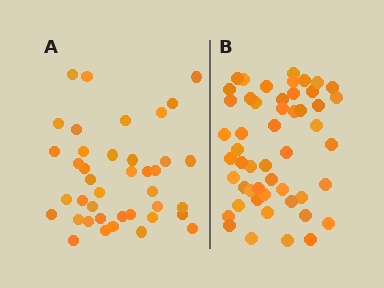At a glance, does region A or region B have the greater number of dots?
Region B (the right region) has more dots.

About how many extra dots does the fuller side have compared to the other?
Region B has roughly 12 or so more dots than region A.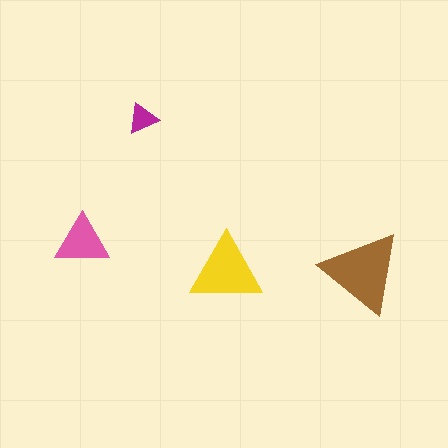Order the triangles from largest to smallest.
the brown one, the yellow one, the pink one, the magenta one.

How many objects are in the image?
There are 4 objects in the image.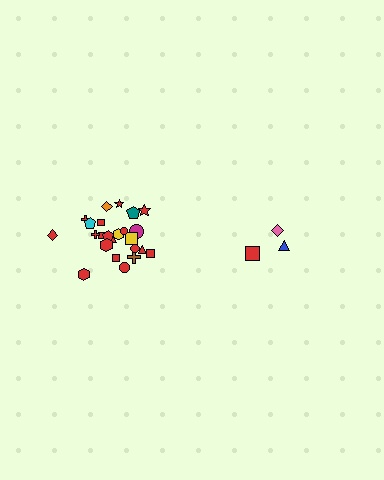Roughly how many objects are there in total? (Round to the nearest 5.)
Roughly 30 objects in total.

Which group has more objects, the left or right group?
The left group.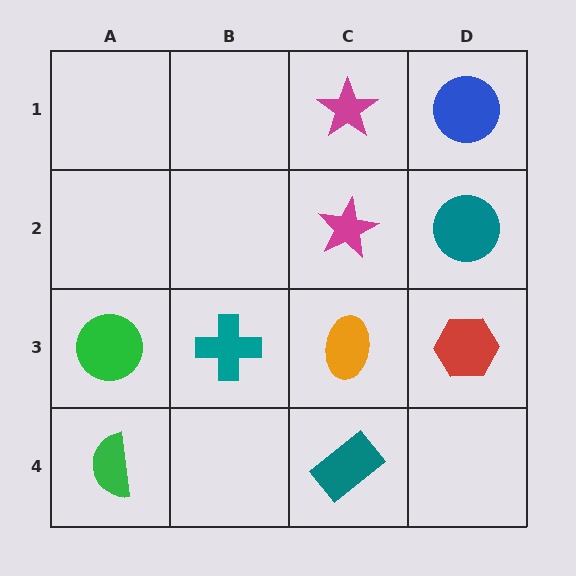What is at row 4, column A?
A green semicircle.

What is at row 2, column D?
A teal circle.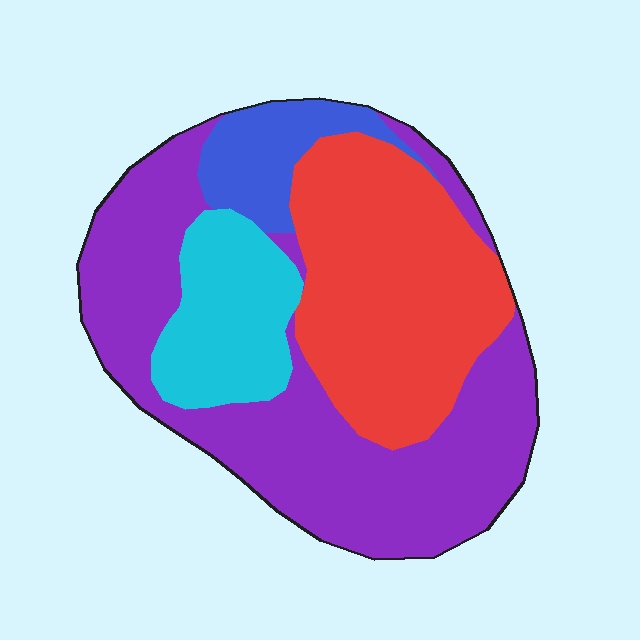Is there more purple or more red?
Purple.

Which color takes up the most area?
Purple, at roughly 45%.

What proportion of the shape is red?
Red covers about 30% of the shape.